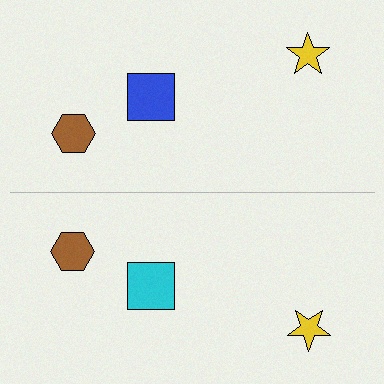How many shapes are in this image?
There are 6 shapes in this image.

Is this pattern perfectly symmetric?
No, the pattern is not perfectly symmetric. The cyan square on the bottom side breaks the symmetry — its mirror counterpart is blue.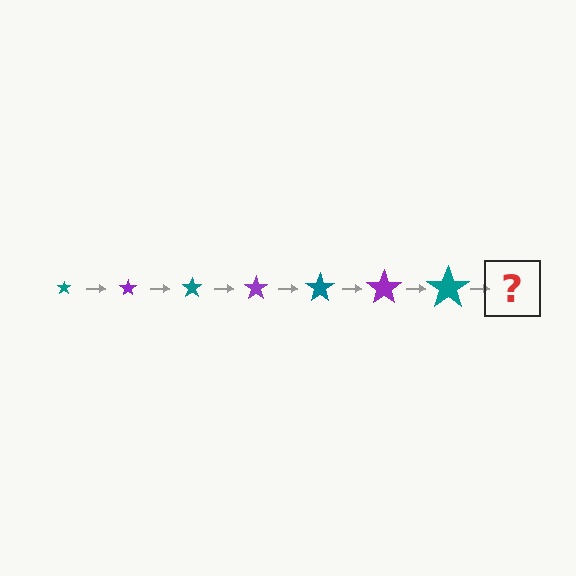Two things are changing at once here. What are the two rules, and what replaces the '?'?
The two rules are that the star grows larger each step and the color cycles through teal and purple. The '?' should be a purple star, larger than the previous one.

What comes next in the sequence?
The next element should be a purple star, larger than the previous one.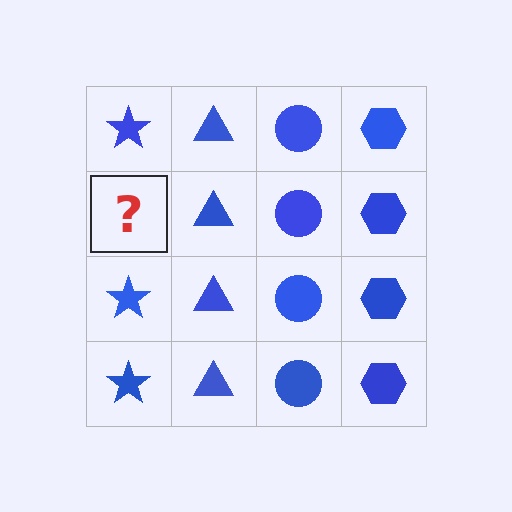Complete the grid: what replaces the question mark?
The question mark should be replaced with a blue star.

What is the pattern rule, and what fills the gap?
The rule is that each column has a consistent shape. The gap should be filled with a blue star.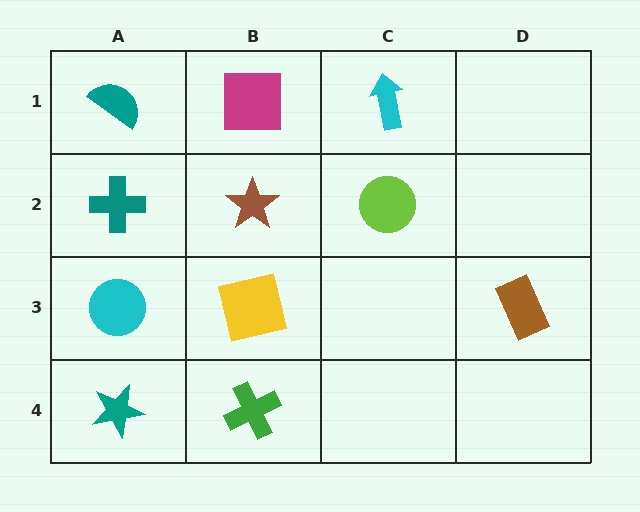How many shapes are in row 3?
3 shapes.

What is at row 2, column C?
A lime circle.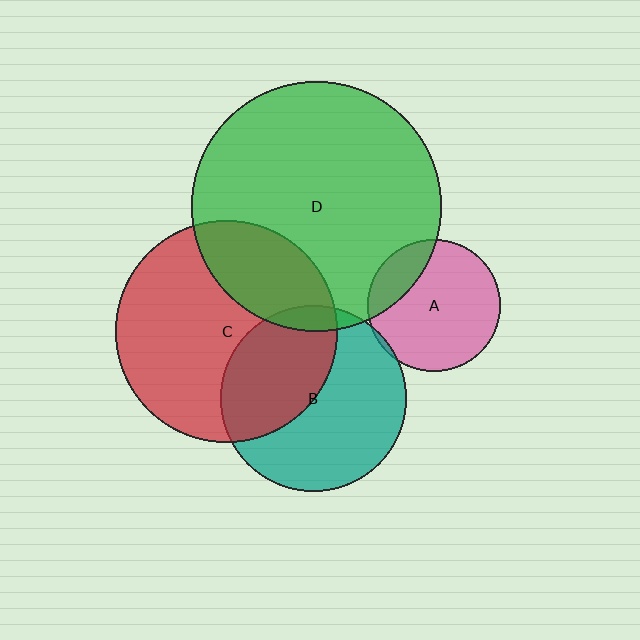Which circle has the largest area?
Circle D (green).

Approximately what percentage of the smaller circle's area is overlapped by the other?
Approximately 40%.